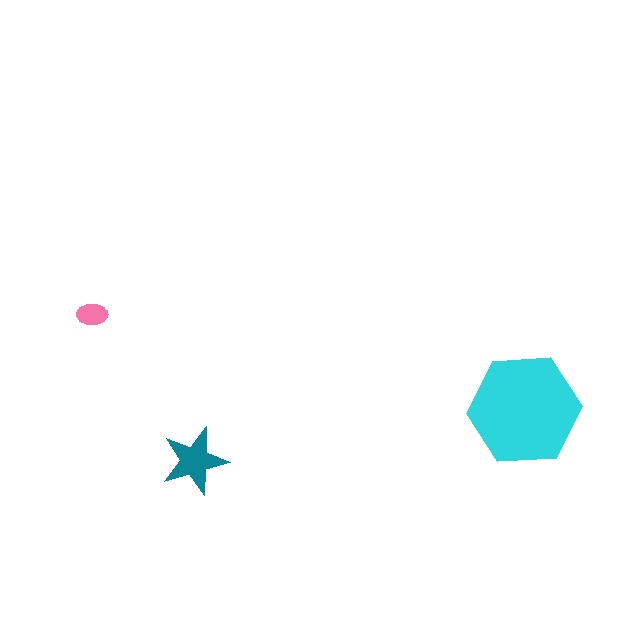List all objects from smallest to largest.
The pink ellipse, the teal star, the cyan hexagon.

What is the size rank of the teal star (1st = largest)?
2nd.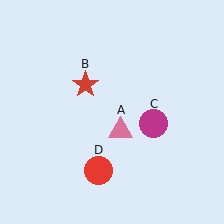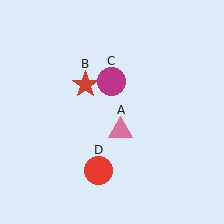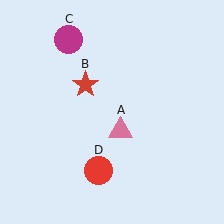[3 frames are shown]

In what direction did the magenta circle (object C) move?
The magenta circle (object C) moved up and to the left.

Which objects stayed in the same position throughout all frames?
Pink triangle (object A) and red star (object B) and red circle (object D) remained stationary.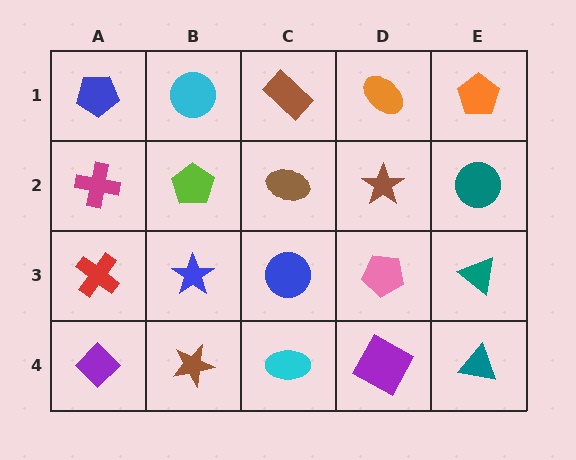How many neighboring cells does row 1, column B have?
3.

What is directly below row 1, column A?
A magenta cross.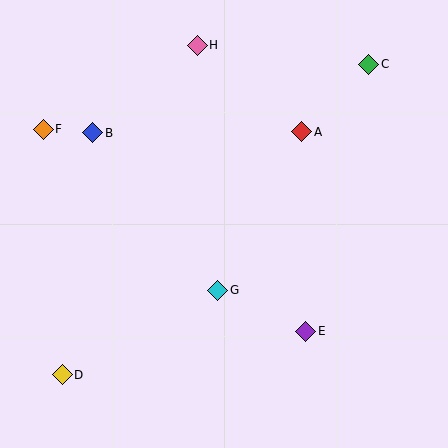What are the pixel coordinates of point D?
Point D is at (62, 375).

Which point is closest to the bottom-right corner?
Point E is closest to the bottom-right corner.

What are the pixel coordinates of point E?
Point E is at (306, 331).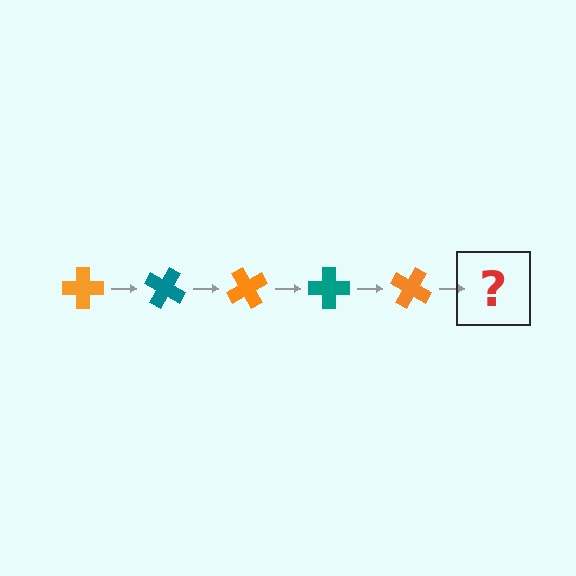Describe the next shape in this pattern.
It should be a teal cross, rotated 150 degrees from the start.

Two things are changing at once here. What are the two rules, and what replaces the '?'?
The two rules are that it rotates 30 degrees each step and the color cycles through orange and teal. The '?' should be a teal cross, rotated 150 degrees from the start.